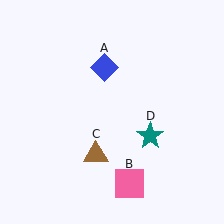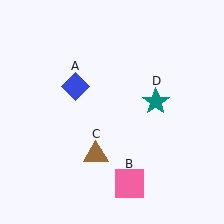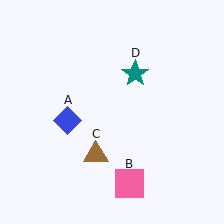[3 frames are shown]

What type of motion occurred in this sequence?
The blue diamond (object A), teal star (object D) rotated counterclockwise around the center of the scene.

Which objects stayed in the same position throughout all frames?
Pink square (object B) and brown triangle (object C) remained stationary.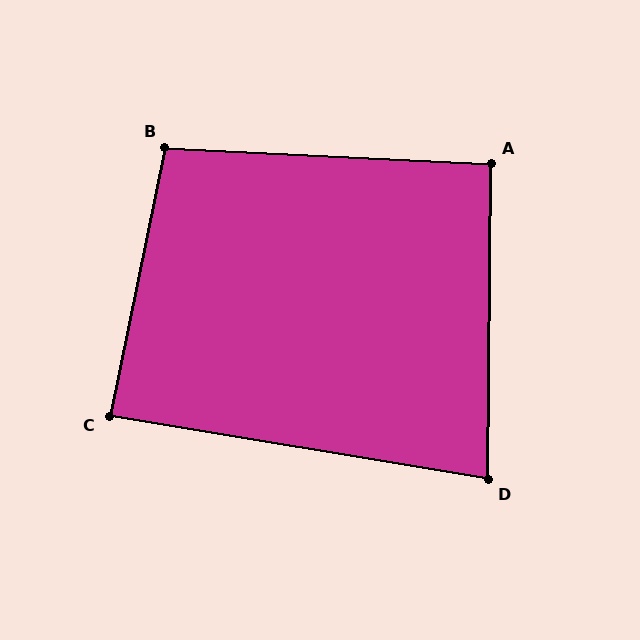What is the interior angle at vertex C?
Approximately 88 degrees (approximately right).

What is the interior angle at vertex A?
Approximately 92 degrees (approximately right).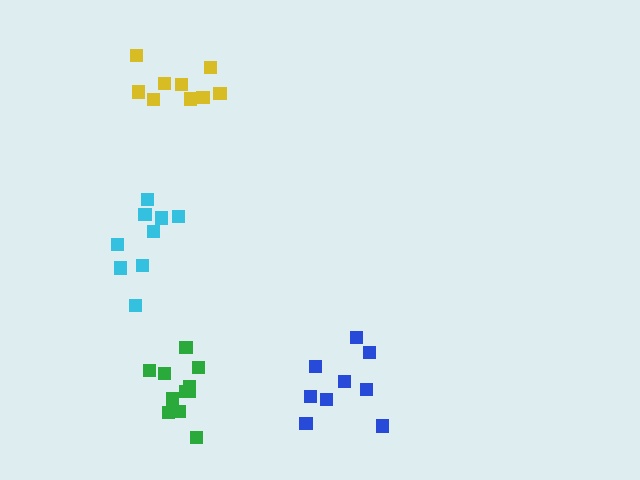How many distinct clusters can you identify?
There are 4 distinct clusters.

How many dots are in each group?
Group 1: 9 dots, Group 2: 9 dots, Group 3: 11 dots, Group 4: 9 dots (38 total).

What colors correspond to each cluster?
The clusters are colored: blue, cyan, green, yellow.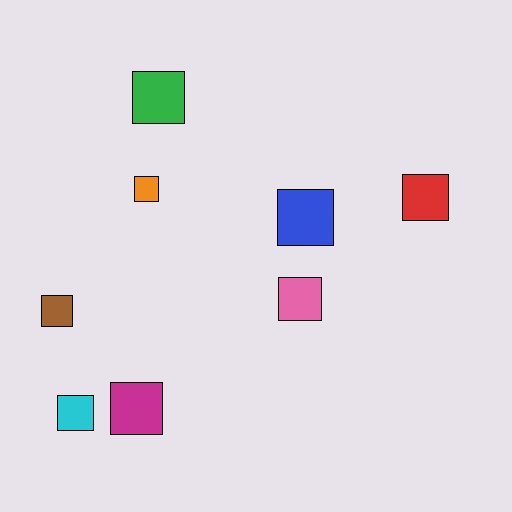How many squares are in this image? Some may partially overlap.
There are 8 squares.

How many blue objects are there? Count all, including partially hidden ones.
There is 1 blue object.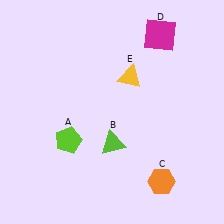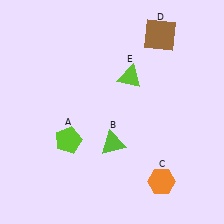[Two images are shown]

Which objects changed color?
D changed from magenta to brown. E changed from yellow to lime.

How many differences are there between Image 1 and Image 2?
There are 2 differences between the two images.